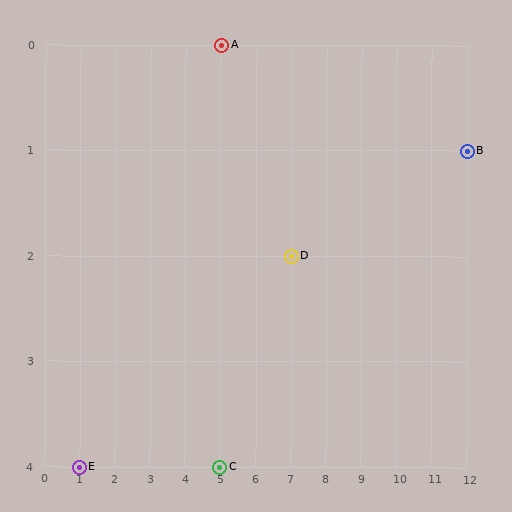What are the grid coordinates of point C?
Point C is at grid coordinates (5, 4).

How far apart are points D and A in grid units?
Points D and A are 2 columns and 2 rows apart (about 2.8 grid units diagonally).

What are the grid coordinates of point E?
Point E is at grid coordinates (1, 4).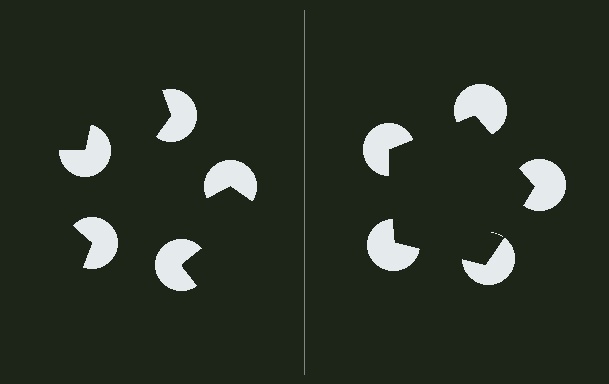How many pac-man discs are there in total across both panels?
10 — 5 on each side.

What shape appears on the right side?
An illusory pentagon.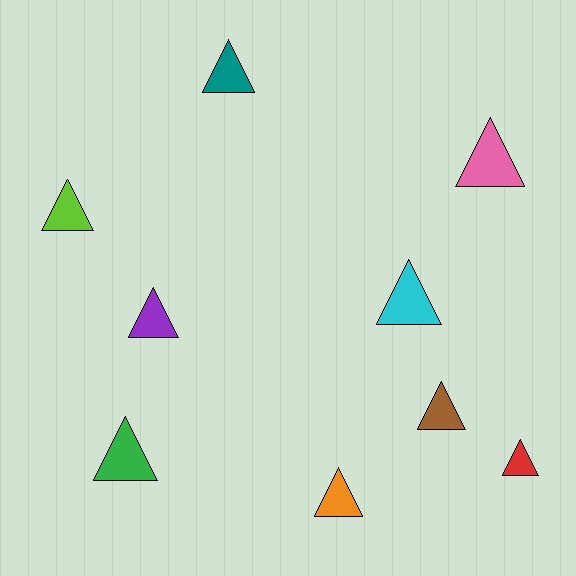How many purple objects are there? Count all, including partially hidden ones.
There is 1 purple object.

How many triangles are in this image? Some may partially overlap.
There are 9 triangles.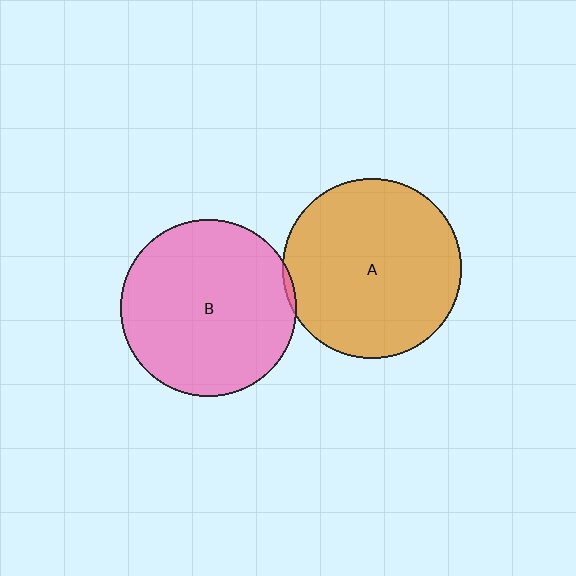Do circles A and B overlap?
Yes.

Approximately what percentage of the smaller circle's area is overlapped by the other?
Approximately 5%.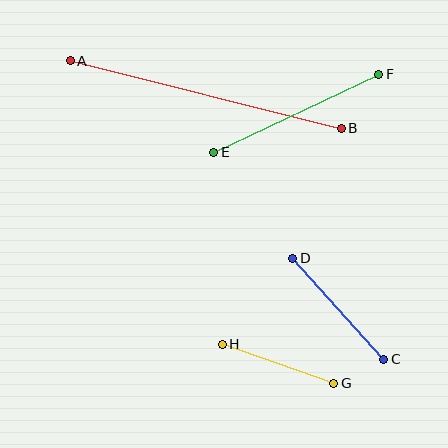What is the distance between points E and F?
The distance is approximately 183 pixels.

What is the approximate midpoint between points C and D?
The midpoint is at approximately (338, 309) pixels.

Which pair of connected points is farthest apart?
Points A and B are farthest apart.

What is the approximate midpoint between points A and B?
The midpoint is at approximately (206, 94) pixels.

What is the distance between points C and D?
The distance is approximately 136 pixels.